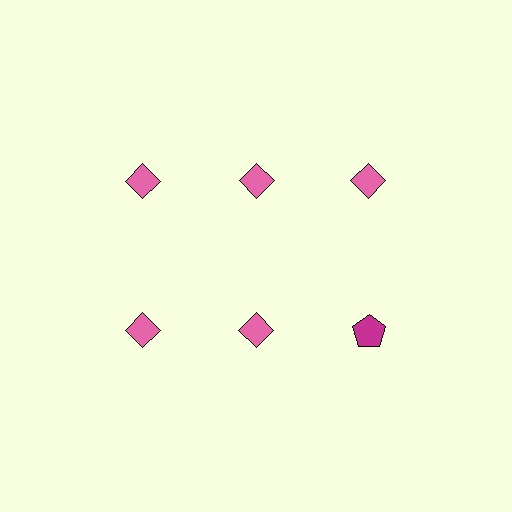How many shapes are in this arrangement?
There are 6 shapes arranged in a grid pattern.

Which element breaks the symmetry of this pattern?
The magenta pentagon in the second row, center column breaks the symmetry. All other shapes are pink diamonds.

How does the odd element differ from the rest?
It differs in both color (magenta instead of pink) and shape (pentagon instead of diamond).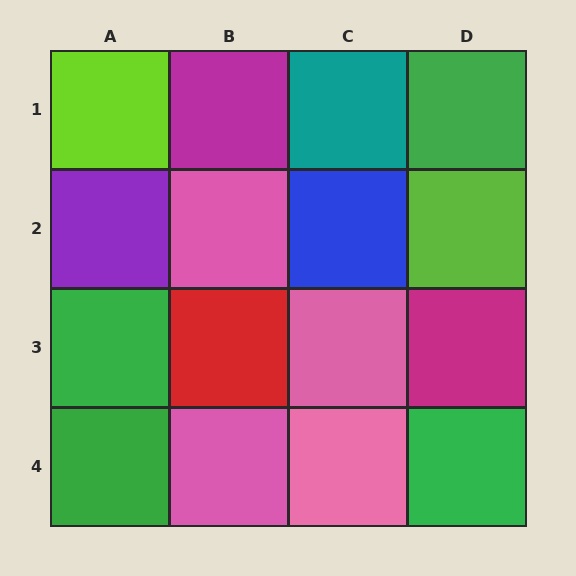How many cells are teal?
1 cell is teal.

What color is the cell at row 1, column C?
Teal.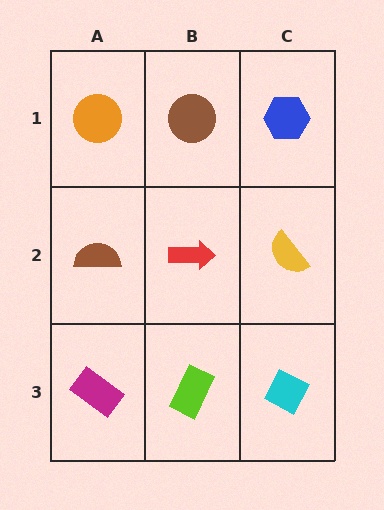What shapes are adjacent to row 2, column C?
A blue hexagon (row 1, column C), a cyan diamond (row 3, column C), a red arrow (row 2, column B).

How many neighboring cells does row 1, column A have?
2.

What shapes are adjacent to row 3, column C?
A yellow semicircle (row 2, column C), a lime rectangle (row 3, column B).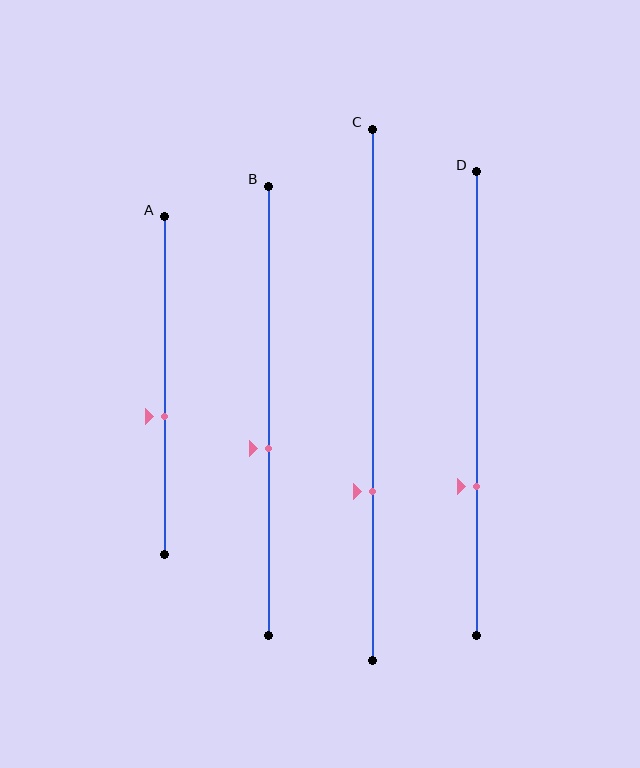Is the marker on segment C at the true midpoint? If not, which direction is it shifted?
No, the marker on segment C is shifted downward by about 18% of the segment length.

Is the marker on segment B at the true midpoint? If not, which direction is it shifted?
No, the marker on segment B is shifted downward by about 8% of the segment length.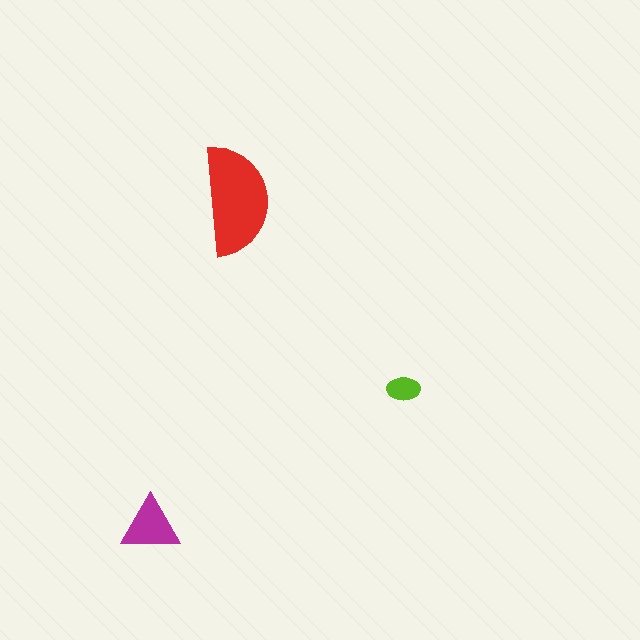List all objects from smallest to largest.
The lime ellipse, the magenta triangle, the red semicircle.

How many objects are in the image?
There are 3 objects in the image.